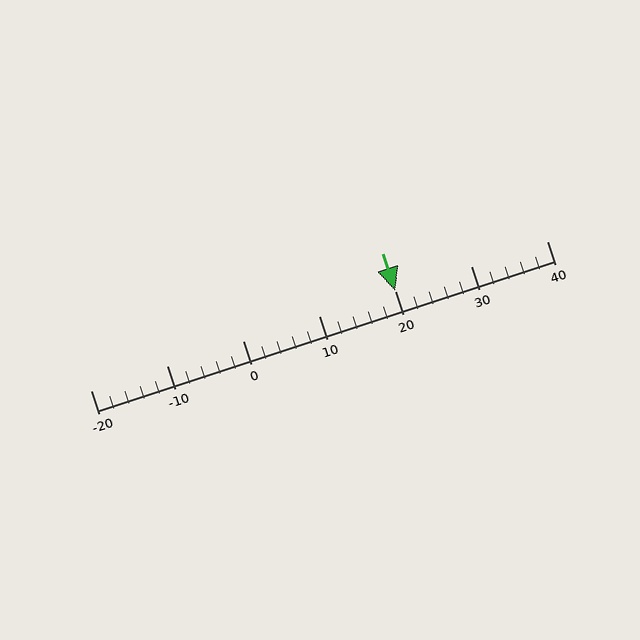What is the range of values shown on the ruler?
The ruler shows values from -20 to 40.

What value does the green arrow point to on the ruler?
The green arrow points to approximately 20.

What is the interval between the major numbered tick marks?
The major tick marks are spaced 10 units apart.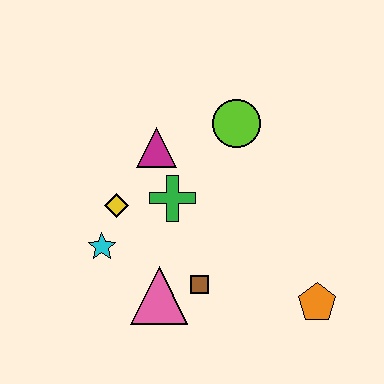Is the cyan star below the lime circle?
Yes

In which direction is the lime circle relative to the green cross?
The lime circle is above the green cross.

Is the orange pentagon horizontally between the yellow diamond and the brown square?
No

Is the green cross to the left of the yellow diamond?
No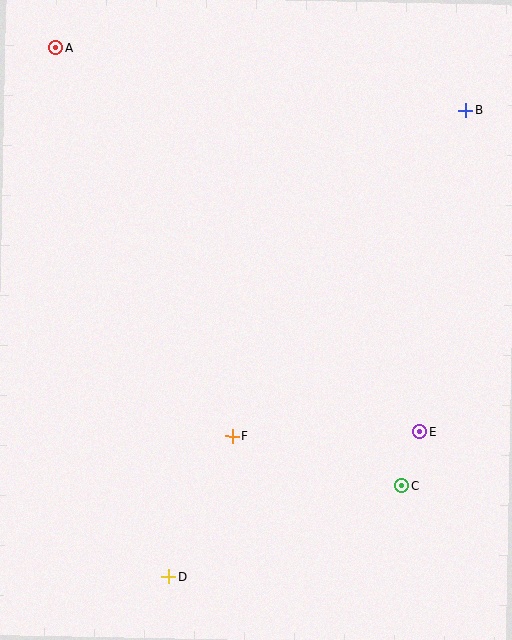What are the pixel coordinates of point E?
Point E is at (420, 432).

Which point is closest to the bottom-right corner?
Point C is closest to the bottom-right corner.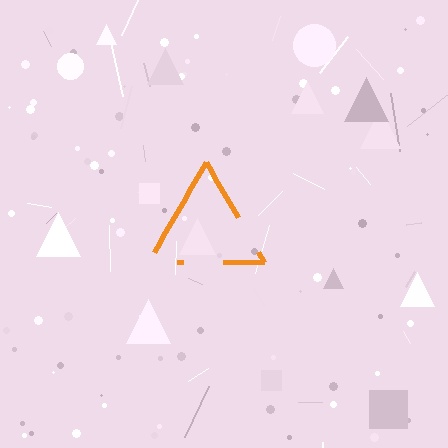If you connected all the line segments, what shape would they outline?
They would outline a triangle.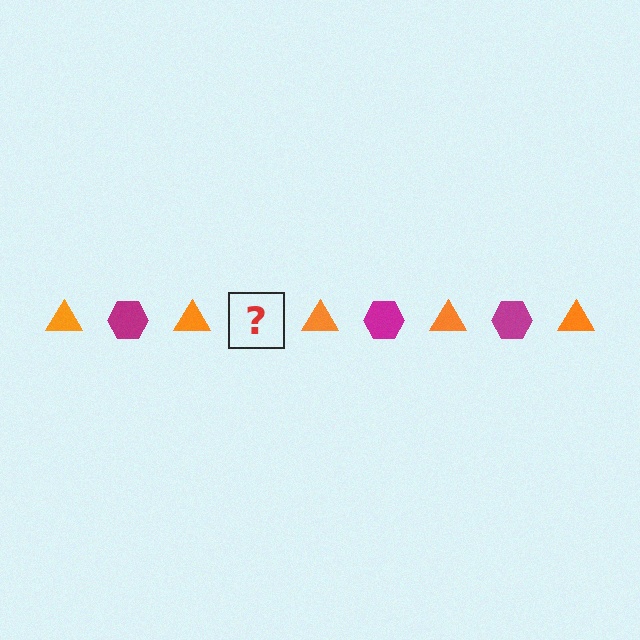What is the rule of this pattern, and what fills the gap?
The rule is that the pattern alternates between orange triangle and magenta hexagon. The gap should be filled with a magenta hexagon.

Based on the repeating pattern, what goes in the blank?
The blank should be a magenta hexagon.